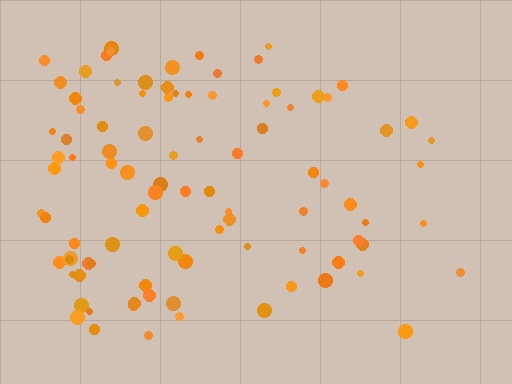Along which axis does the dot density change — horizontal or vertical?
Horizontal.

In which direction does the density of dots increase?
From right to left, with the left side densest.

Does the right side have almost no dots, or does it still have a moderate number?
Still a moderate number, just noticeably fewer than the left.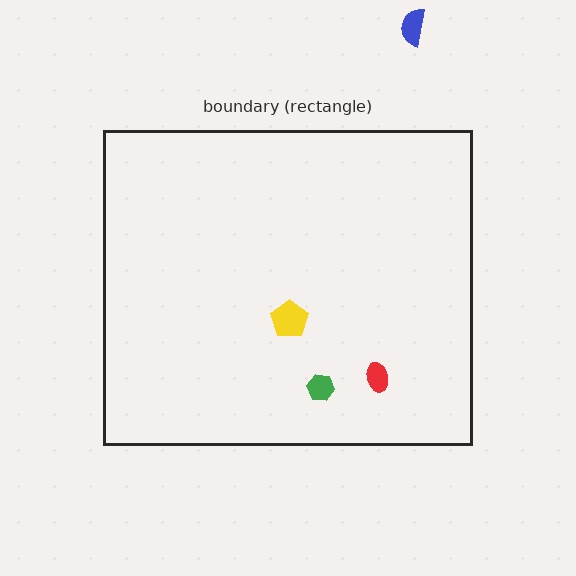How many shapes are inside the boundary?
3 inside, 1 outside.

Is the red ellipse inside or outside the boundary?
Inside.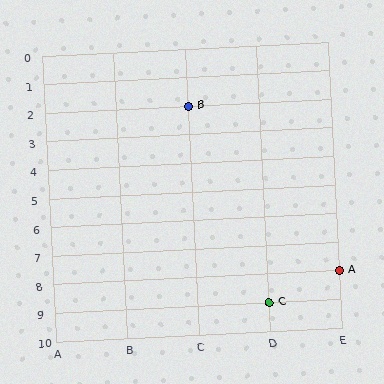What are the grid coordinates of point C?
Point C is at grid coordinates (D, 9).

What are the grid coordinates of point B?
Point B is at grid coordinates (C, 2).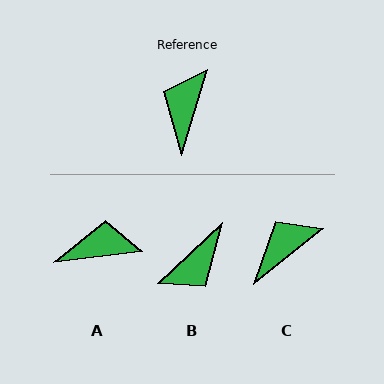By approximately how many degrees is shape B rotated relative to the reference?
Approximately 150 degrees counter-clockwise.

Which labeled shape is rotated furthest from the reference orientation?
B, about 150 degrees away.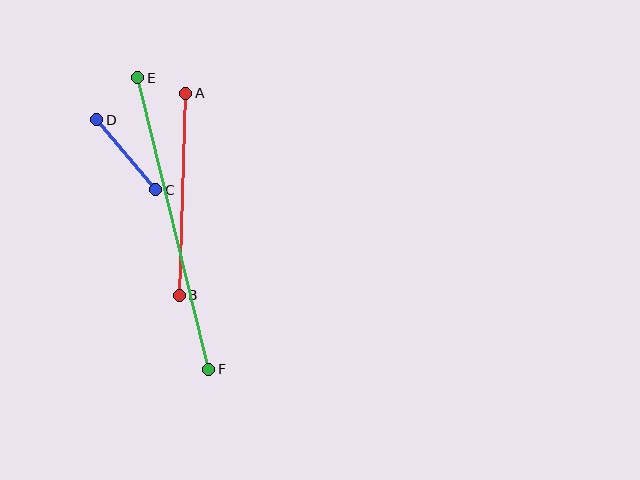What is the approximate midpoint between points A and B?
The midpoint is at approximately (183, 194) pixels.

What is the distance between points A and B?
The distance is approximately 202 pixels.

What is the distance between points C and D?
The distance is approximately 91 pixels.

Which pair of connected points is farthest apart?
Points E and F are farthest apart.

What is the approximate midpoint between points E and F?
The midpoint is at approximately (173, 223) pixels.